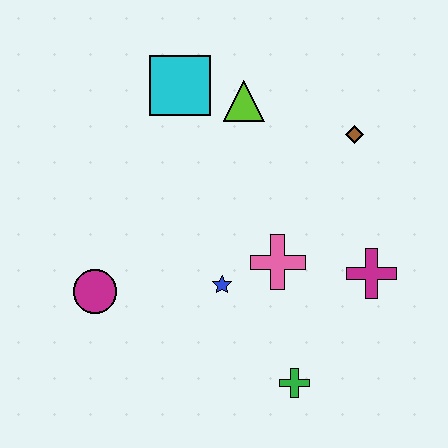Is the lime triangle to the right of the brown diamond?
No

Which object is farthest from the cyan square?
The green cross is farthest from the cyan square.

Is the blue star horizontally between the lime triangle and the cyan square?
Yes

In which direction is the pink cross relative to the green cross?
The pink cross is above the green cross.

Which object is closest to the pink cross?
The blue star is closest to the pink cross.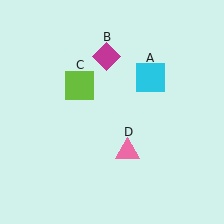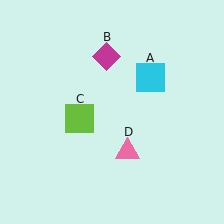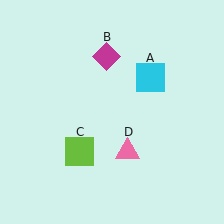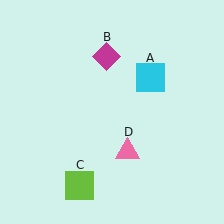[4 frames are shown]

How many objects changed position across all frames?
1 object changed position: lime square (object C).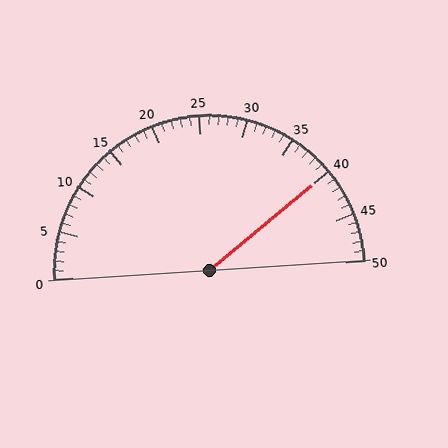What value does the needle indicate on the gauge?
The needle indicates approximately 40.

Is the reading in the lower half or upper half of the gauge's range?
The reading is in the upper half of the range (0 to 50).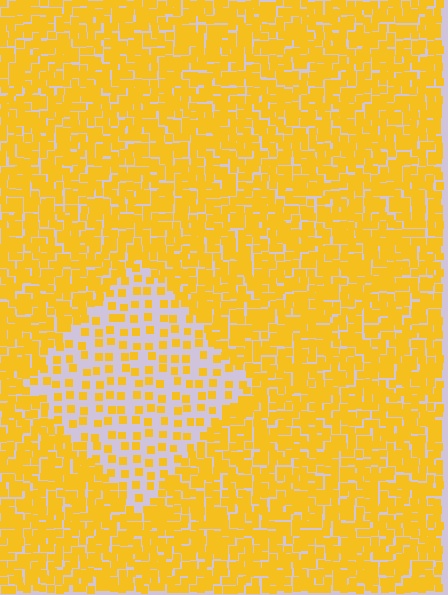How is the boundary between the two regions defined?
The boundary is defined by a change in element density (approximately 2.7x ratio). All elements are the same color, size, and shape.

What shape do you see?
I see a diamond.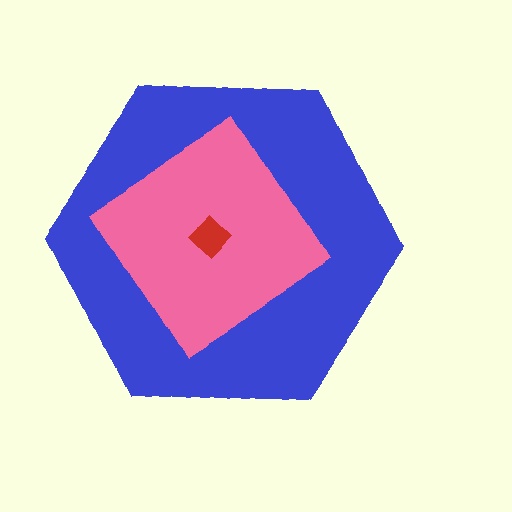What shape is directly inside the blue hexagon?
The pink diamond.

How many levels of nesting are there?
3.